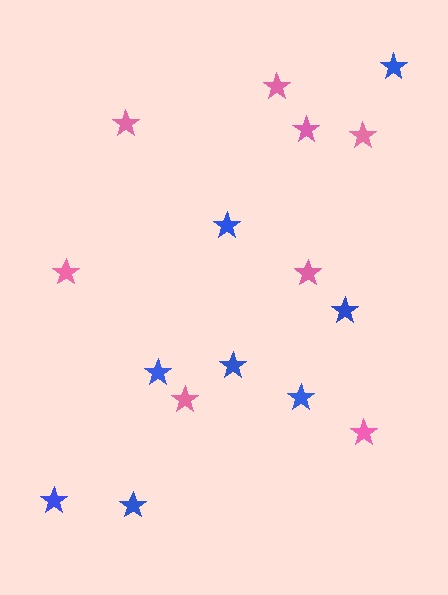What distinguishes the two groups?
There are 2 groups: one group of pink stars (8) and one group of blue stars (8).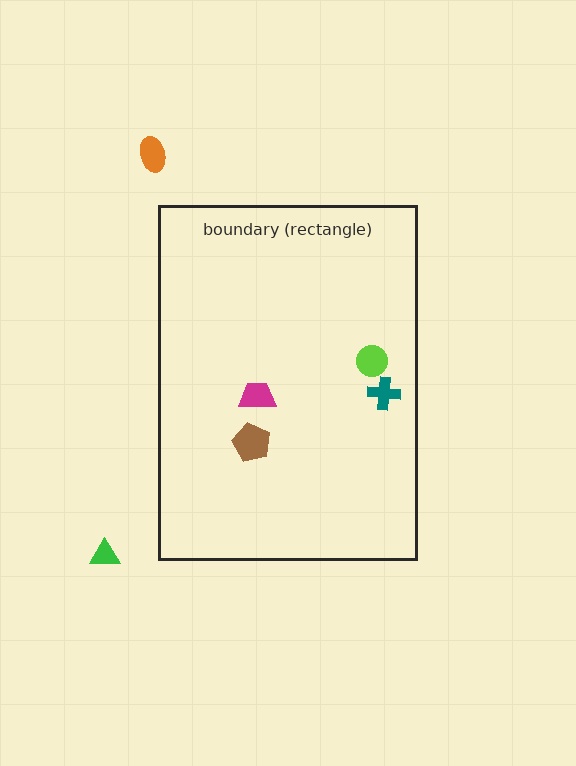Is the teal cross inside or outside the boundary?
Inside.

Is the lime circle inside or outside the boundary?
Inside.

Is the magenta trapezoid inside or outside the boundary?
Inside.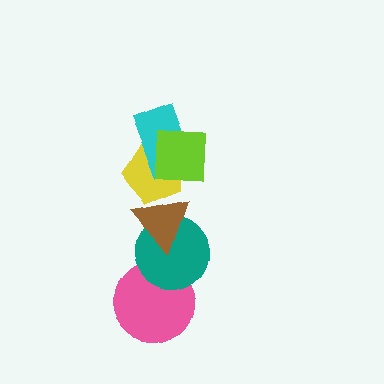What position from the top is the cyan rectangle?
The cyan rectangle is 2nd from the top.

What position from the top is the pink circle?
The pink circle is 6th from the top.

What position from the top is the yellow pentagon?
The yellow pentagon is 3rd from the top.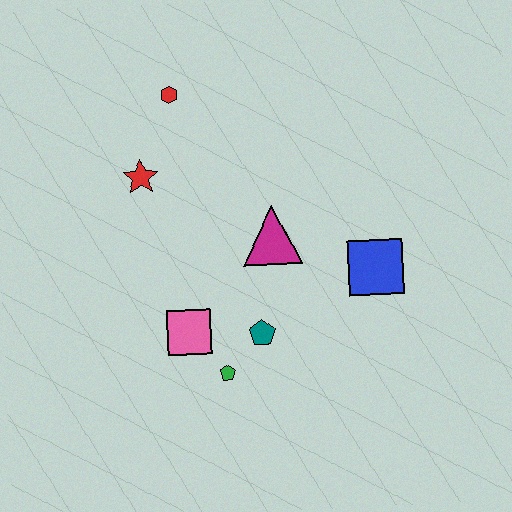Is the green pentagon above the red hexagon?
No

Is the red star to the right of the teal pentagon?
No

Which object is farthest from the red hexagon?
The green pentagon is farthest from the red hexagon.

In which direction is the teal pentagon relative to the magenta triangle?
The teal pentagon is below the magenta triangle.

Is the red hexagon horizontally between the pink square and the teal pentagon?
No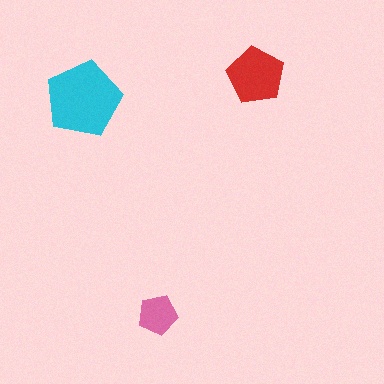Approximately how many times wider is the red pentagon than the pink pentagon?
About 1.5 times wider.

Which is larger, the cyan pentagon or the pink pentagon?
The cyan one.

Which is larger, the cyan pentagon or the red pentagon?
The cyan one.